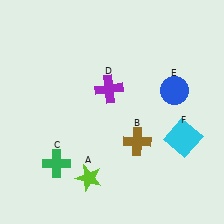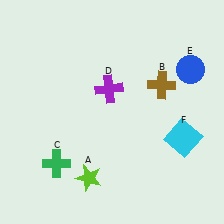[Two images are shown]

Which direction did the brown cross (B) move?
The brown cross (B) moved up.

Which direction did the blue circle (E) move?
The blue circle (E) moved up.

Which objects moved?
The objects that moved are: the brown cross (B), the blue circle (E).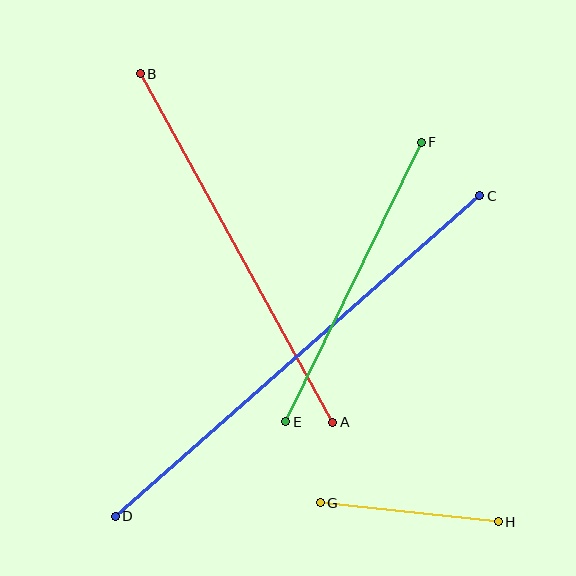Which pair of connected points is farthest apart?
Points C and D are farthest apart.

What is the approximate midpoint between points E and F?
The midpoint is at approximately (353, 282) pixels.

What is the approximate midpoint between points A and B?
The midpoint is at approximately (236, 248) pixels.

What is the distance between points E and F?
The distance is approximately 310 pixels.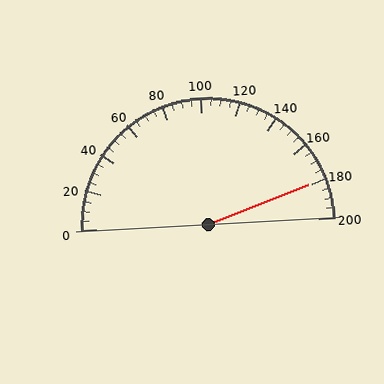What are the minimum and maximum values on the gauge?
The gauge ranges from 0 to 200.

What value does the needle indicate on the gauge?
The needle indicates approximately 180.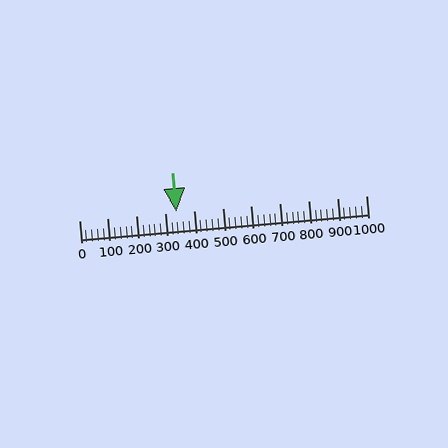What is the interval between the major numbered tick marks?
The major tick marks are spaced 100 units apart.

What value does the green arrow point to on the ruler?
The green arrow points to approximately 340.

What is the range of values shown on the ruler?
The ruler shows values from 0 to 1000.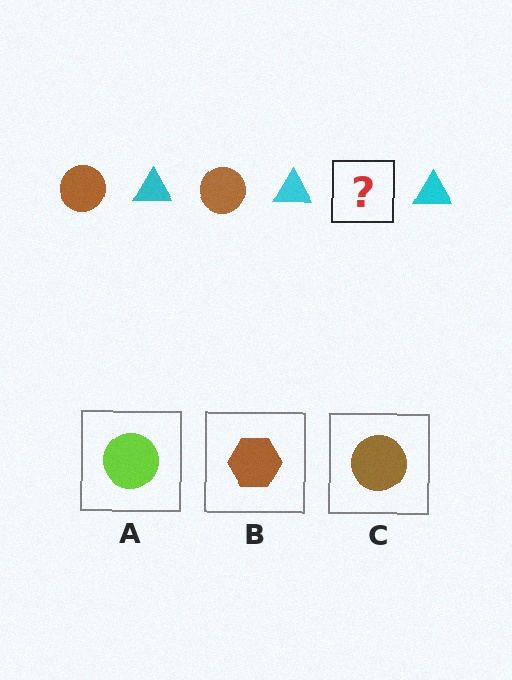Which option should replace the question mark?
Option C.